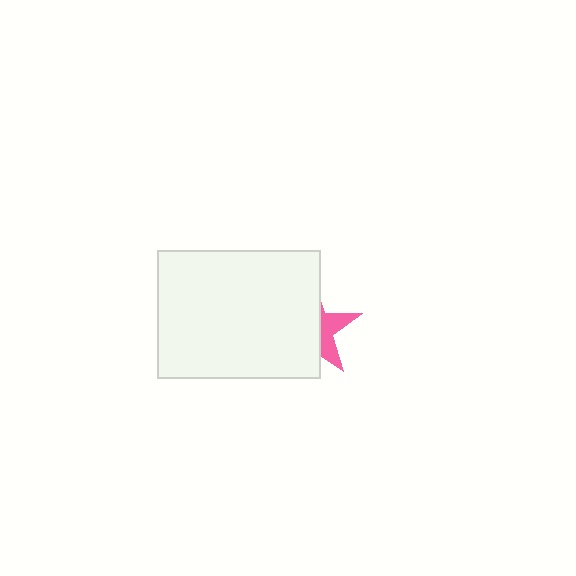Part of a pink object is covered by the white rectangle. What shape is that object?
It is a star.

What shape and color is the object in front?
The object in front is a white rectangle.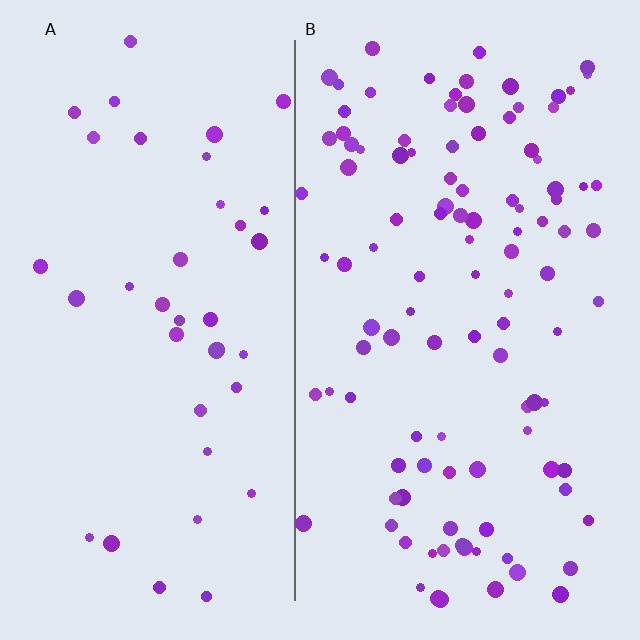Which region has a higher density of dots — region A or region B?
B (the right).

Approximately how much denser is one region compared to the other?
Approximately 2.7× — region B over region A.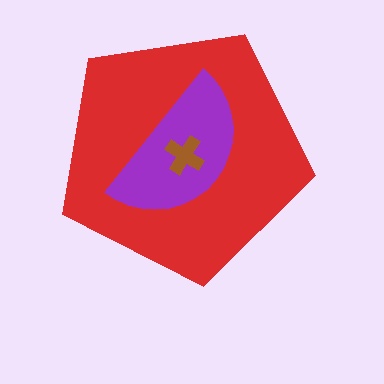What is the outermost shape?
The red pentagon.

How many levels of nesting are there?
3.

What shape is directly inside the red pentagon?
The purple semicircle.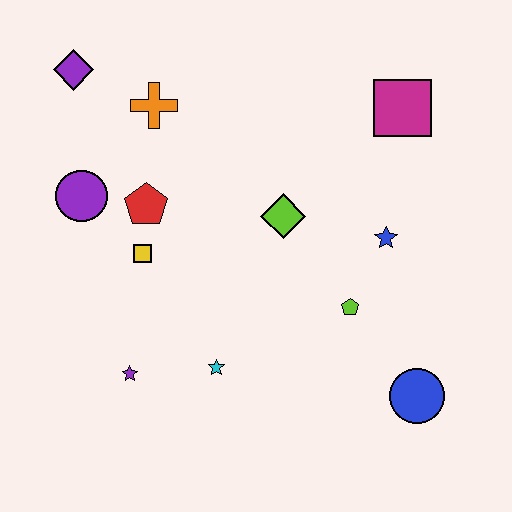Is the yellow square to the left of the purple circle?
No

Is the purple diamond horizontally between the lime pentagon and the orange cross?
No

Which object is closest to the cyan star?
The purple star is closest to the cyan star.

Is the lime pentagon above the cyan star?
Yes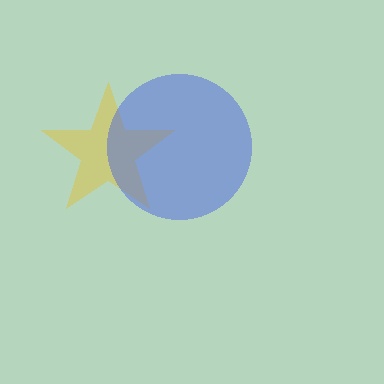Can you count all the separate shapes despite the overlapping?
Yes, there are 2 separate shapes.